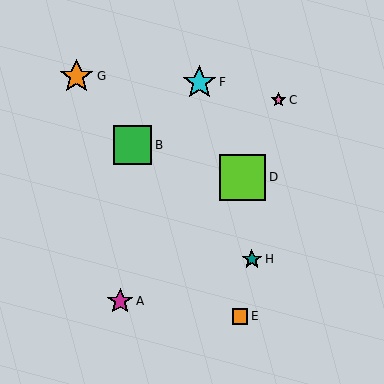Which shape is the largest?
The lime square (labeled D) is the largest.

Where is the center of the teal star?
The center of the teal star is at (252, 259).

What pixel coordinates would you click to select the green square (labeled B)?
Click at (132, 145) to select the green square B.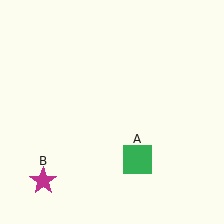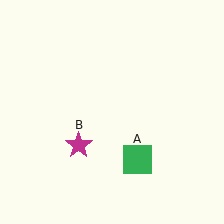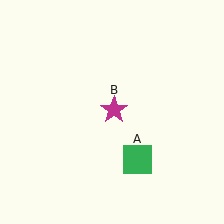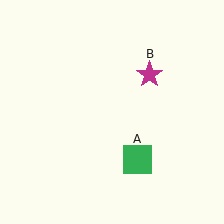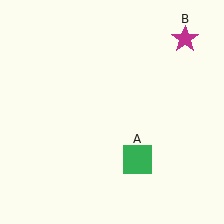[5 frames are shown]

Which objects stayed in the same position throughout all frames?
Green square (object A) remained stationary.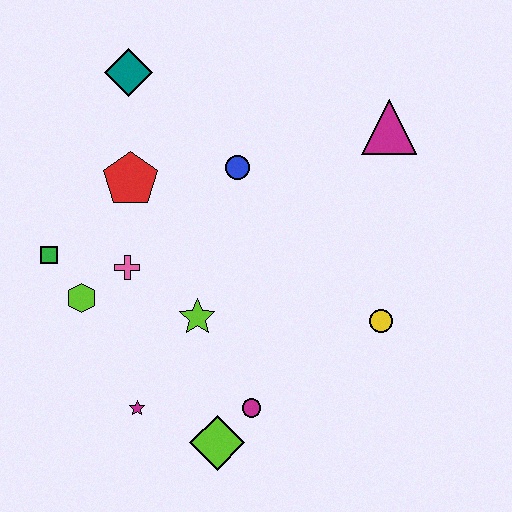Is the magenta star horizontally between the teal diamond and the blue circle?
Yes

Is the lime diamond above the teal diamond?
No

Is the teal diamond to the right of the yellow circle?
No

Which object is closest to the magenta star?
The lime diamond is closest to the magenta star.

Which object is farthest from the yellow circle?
The teal diamond is farthest from the yellow circle.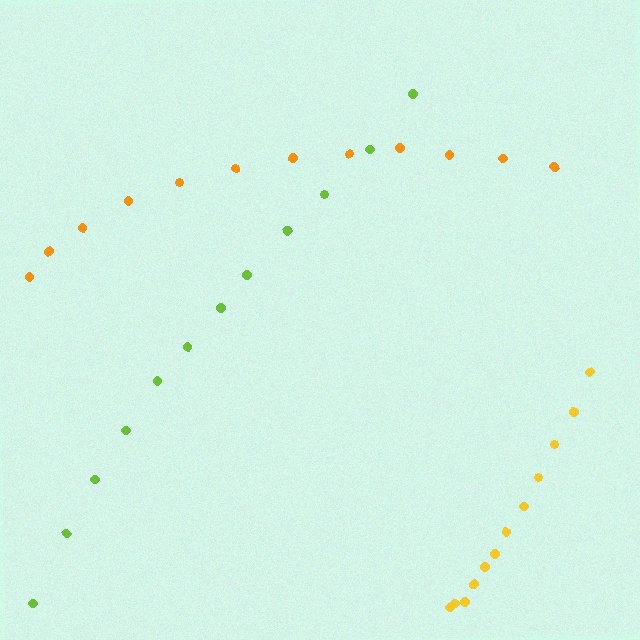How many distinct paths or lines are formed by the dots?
There are 3 distinct paths.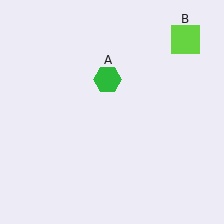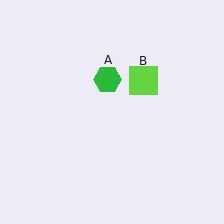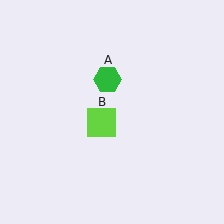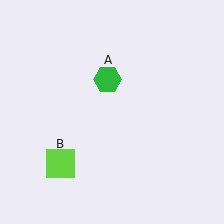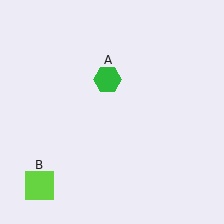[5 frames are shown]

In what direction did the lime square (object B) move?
The lime square (object B) moved down and to the left.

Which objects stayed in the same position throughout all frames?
Green hexagon (object A) remained stationary.